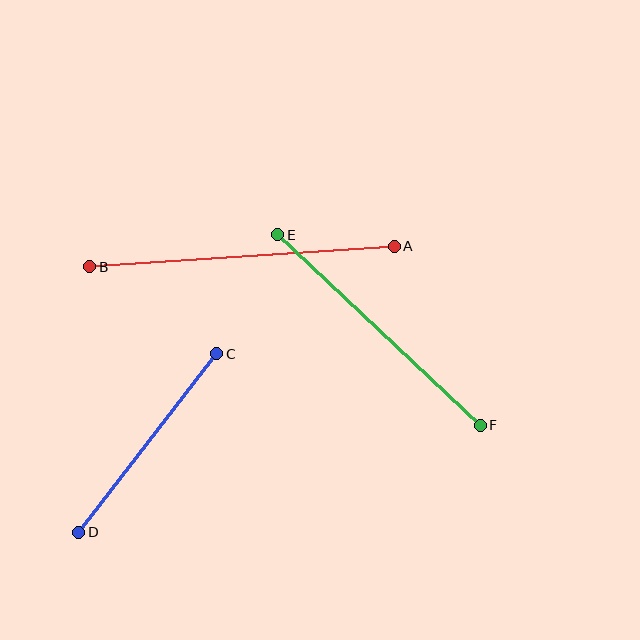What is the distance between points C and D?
The distance is approximately 226 pixels.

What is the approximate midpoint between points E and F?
The midpoint is at approximately (379, 330) pixels.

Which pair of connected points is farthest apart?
Points A and B are farthest apart.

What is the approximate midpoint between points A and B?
The midpoint is at approximately (242, 257) pixels.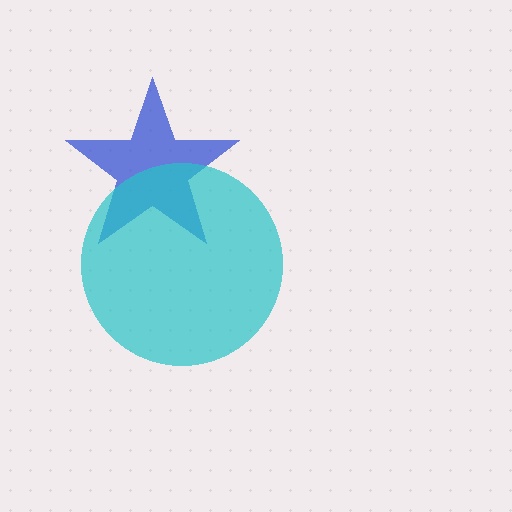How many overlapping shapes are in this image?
There are 2 overlapping shapes in the image.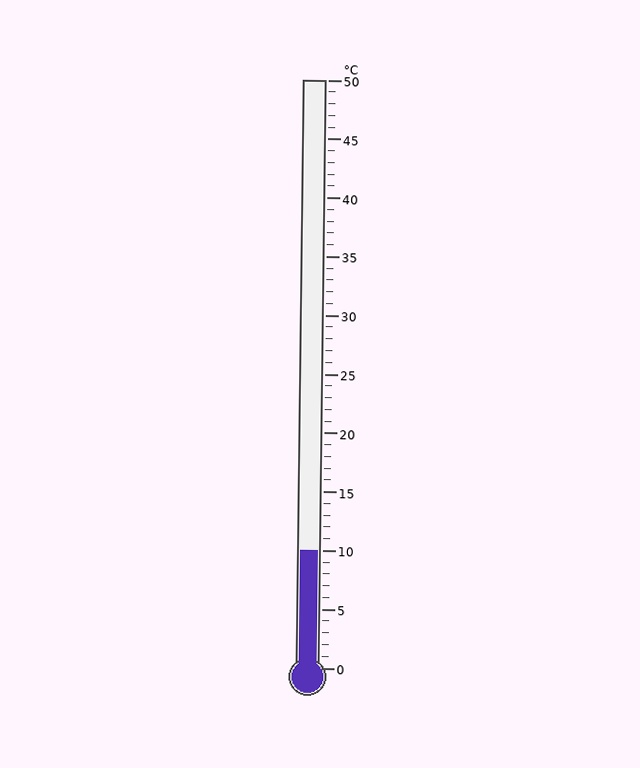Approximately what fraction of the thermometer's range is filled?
The thermometer is filled to approximately 20% of its range.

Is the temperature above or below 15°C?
The temperature is below 15°C.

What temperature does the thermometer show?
The thermometer shows approximately 10°C.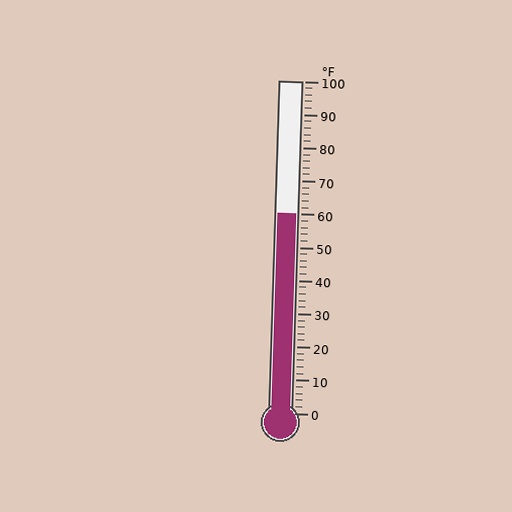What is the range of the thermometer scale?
The thermometer scale ranges from 0°F to 100°F.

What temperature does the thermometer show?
The thermometer shows approximately 60°F.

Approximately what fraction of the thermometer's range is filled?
The thermometer is filled to approximately 60% of its range.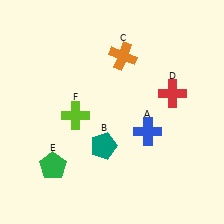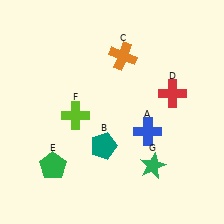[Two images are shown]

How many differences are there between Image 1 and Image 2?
There is 1 difference between the two images.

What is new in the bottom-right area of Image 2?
A green star (G) was added in the bottom-right area of Image 2.